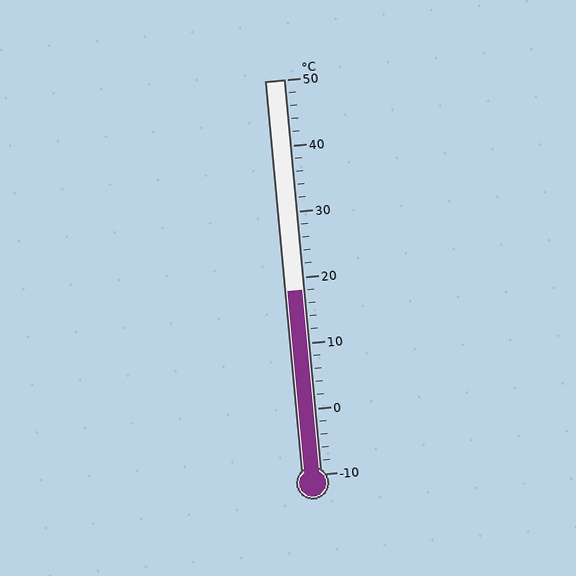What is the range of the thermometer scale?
The thermometer scale ranges from -10°C to 50°C.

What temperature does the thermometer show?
The thermometer shows approximately 18°C.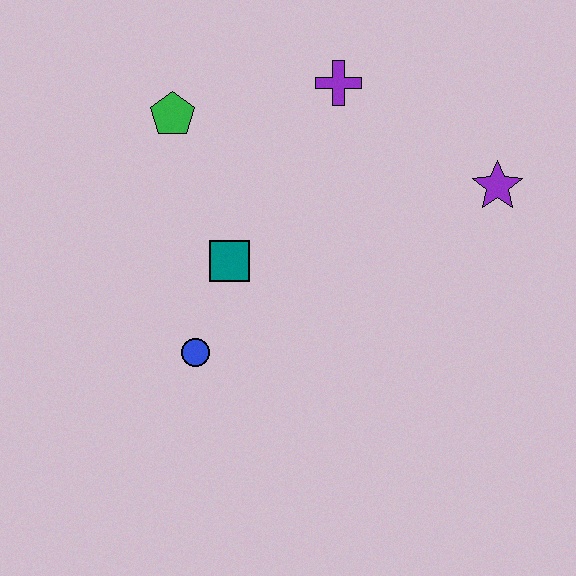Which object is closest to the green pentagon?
The teal square is closest to the green pentagon.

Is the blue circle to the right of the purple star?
No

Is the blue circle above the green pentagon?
No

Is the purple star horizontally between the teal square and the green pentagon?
No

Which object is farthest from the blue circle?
The purple star is farthest from the blue circle.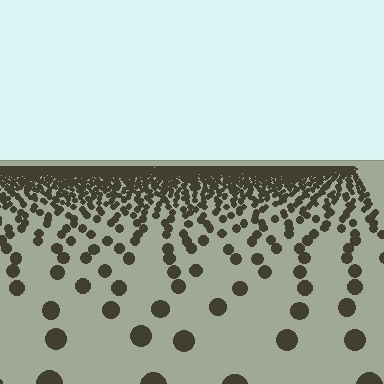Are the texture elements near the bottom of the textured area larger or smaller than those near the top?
Larger. Near the bottom, elements are closer to the viewer and appear at a bigger on-screen size.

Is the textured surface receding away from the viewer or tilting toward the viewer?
The surface is receding away from the viewer. Texture elements get smaller and denser toward the top.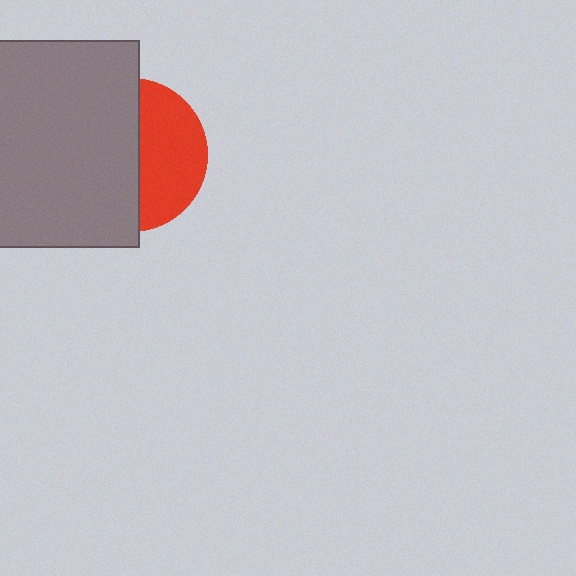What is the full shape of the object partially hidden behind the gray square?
The partially hidden object is a red circle.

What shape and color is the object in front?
The object in front is a gray square.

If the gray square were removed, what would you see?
You would see the complete red circle.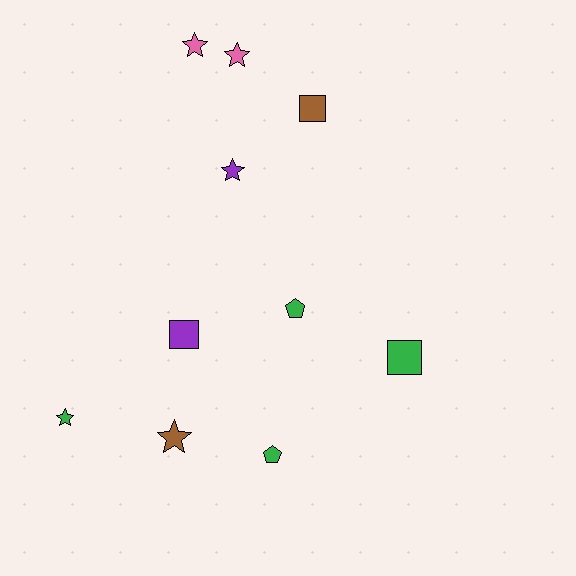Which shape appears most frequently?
Star, with 5 objects.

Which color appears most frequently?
Green, with 4 objects.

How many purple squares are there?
There is 1 purple square.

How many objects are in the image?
There are 10 objects.